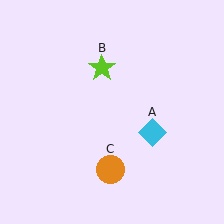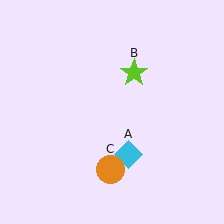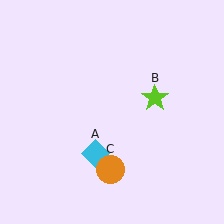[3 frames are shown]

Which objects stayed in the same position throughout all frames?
Orange circle (object C) remained stationary.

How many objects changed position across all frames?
2 objects changed position: cyan diamond (object A), lime star (object B).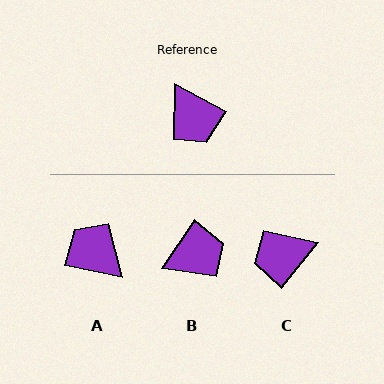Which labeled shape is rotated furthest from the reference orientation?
A, about 164 degrees away.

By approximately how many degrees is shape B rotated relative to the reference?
Approximately 84 degrees counter-clockwise.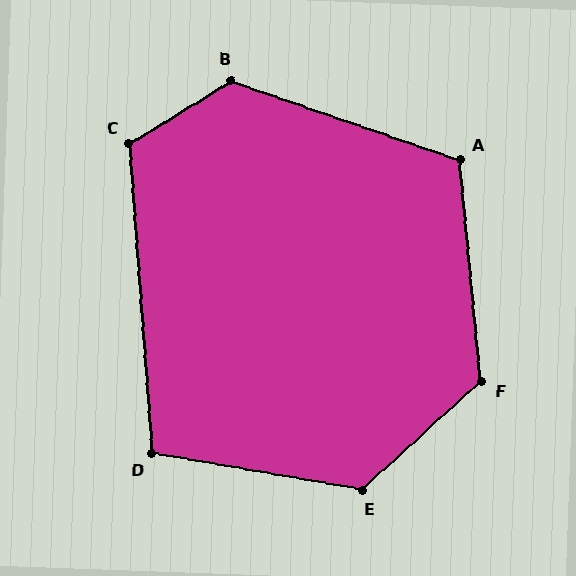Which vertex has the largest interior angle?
B, at approximately 129 degrees.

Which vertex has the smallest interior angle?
D, at approximately 104 degrees.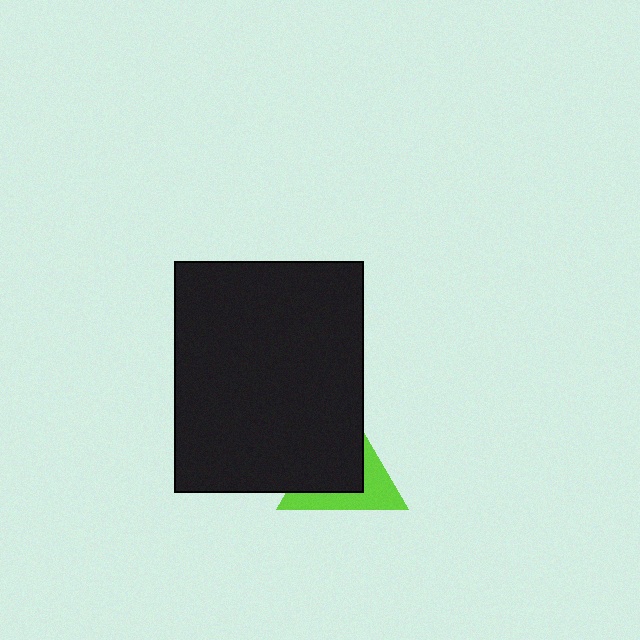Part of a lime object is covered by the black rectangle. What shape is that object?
It is a triangle.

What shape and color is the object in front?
The object in front is a black rectangle.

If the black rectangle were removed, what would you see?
You would see the complete lime triangle.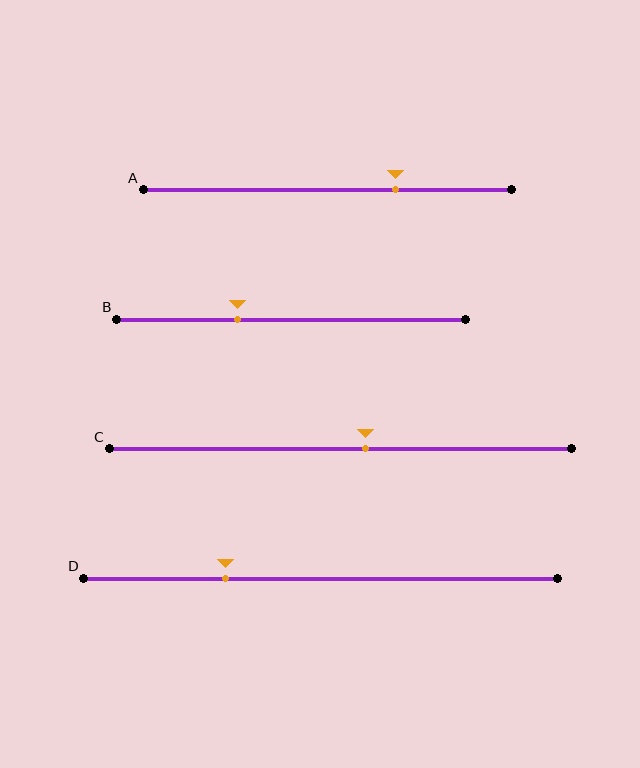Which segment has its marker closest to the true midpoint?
Segment C has its marker closest to the true midpoint.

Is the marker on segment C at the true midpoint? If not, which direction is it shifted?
No, the marker on segment C is shifted to the right by about 5% of the segment length.